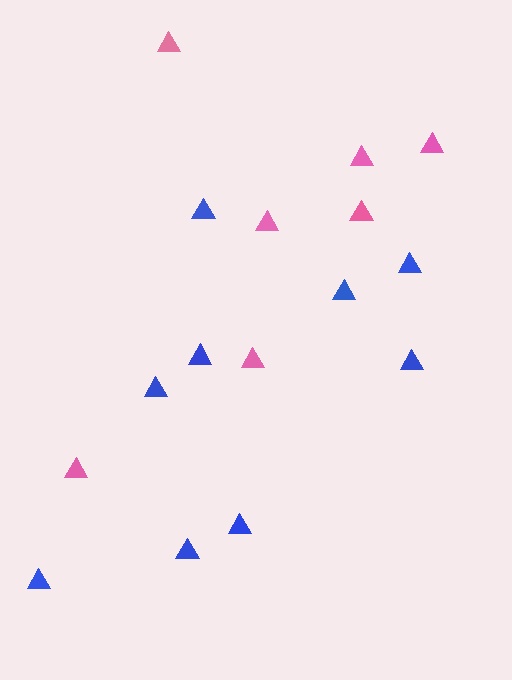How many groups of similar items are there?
There are 2 groups: one group of pink triangles (7) and one group of blue triangles (9).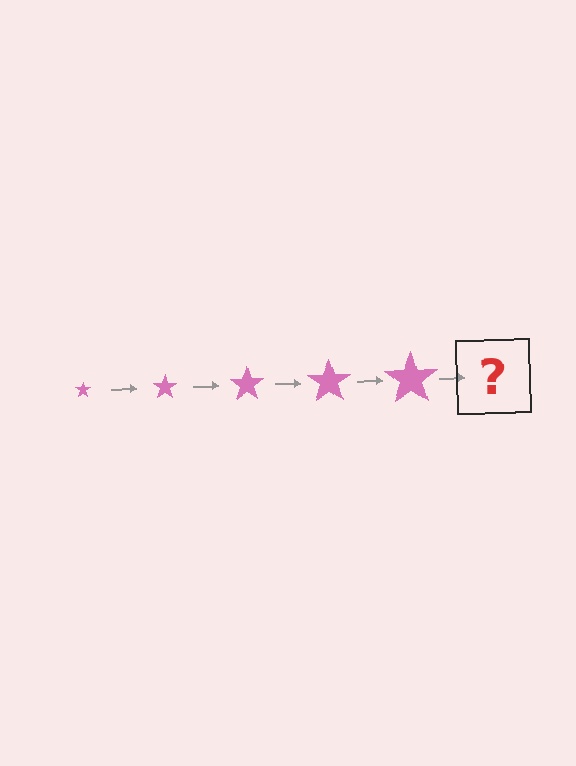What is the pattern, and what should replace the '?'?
The pattern is that the star gets progressively larger each step. The '?' should be a pink star, larger than the previous one.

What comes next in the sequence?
The next element should be a pink star, larger than the previous one.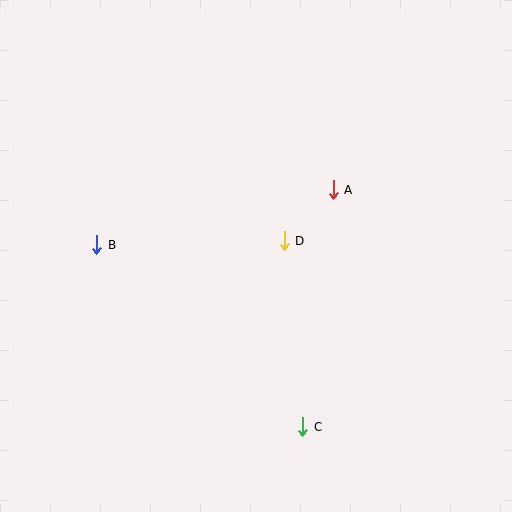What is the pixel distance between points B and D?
The distance between B and D is 188 pixels.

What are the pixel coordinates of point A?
Point A is at (334, 190).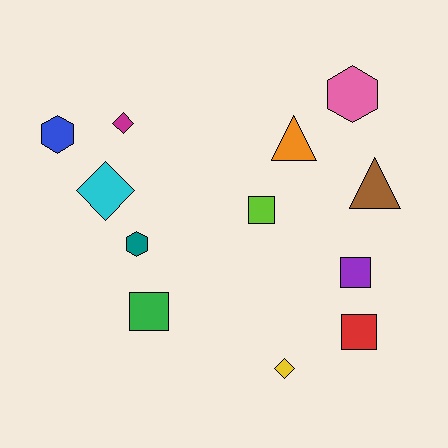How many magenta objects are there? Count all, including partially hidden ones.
There is 1 magenta object.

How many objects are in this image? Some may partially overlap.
There are 12 objects.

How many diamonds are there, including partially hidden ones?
There are 3 diamonds.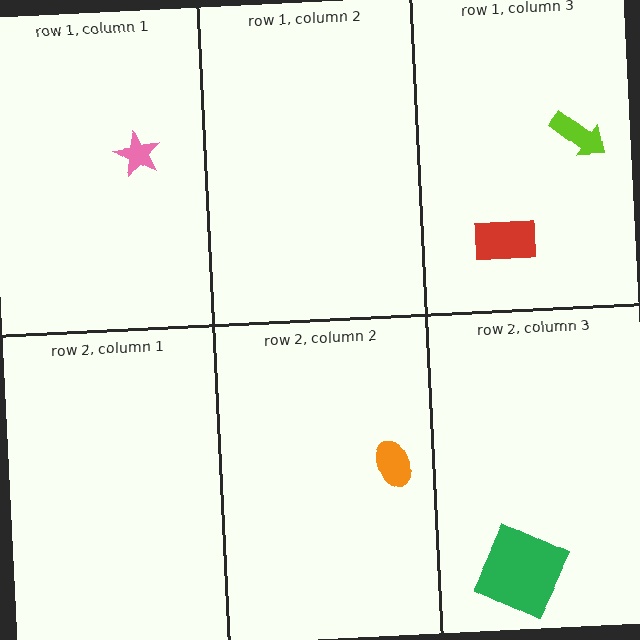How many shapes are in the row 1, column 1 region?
1.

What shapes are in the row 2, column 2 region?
The orange ellipse.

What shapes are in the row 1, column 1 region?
The pink star.